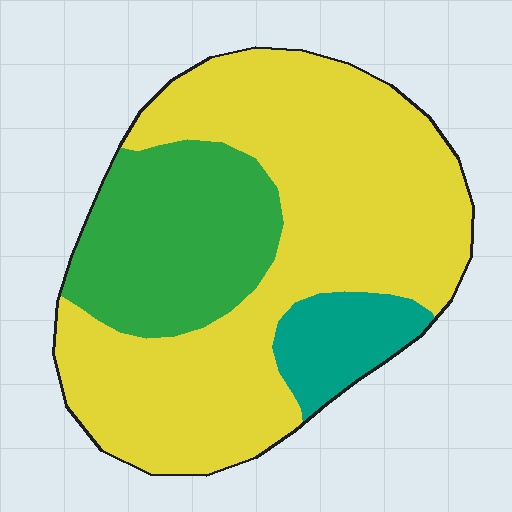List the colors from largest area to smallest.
From largest to smallest: yellow, green, teal.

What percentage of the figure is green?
Green takes up between a sixth and a third of the figure.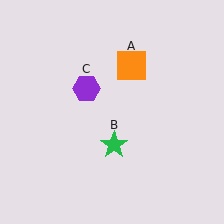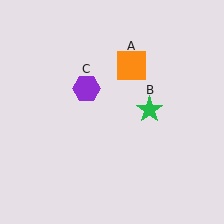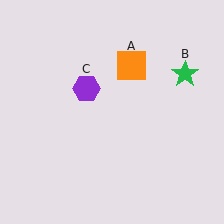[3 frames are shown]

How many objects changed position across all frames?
1 object changed position: green star (object B).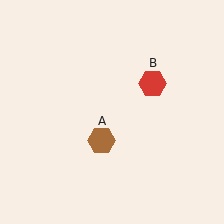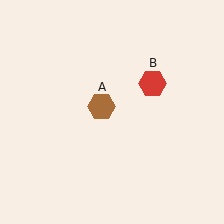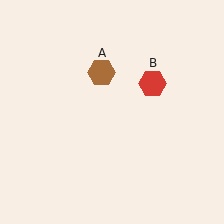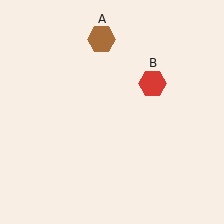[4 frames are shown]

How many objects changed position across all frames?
1 object changed position: brown hexagon (object A).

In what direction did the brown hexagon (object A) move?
The brown hexagon (object A) moved up.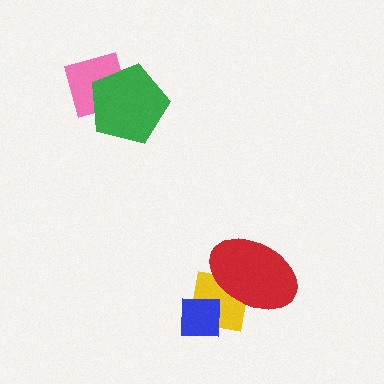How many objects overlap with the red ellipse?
1 object overlaps with the red ellipse.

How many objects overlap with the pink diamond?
1 object overlaps with the pink diamond.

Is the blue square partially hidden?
No, no other shape covers it.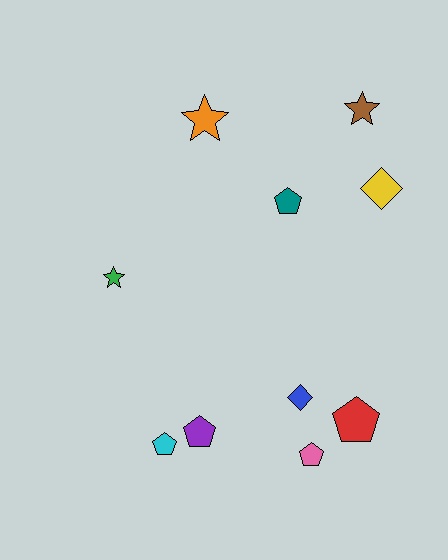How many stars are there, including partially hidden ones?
There are 3 stars.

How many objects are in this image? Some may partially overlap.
There are 10 objects.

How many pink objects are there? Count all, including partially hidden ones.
There is 1 pink object.